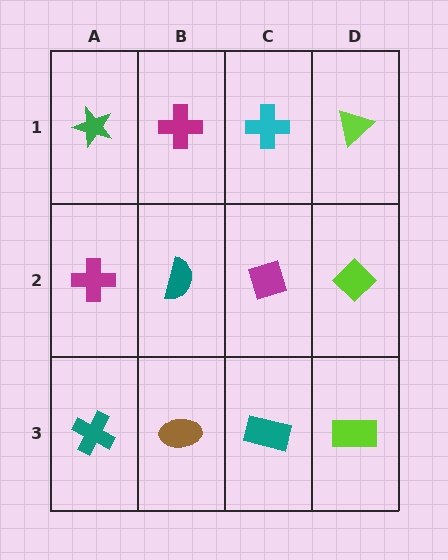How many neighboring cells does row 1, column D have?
2.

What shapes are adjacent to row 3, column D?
A lime diamond (row 2, column D), a teal rectangle (row 3, column C).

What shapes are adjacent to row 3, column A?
A magenta cross (row 2, column A), a brown ellipse (row 3, column B).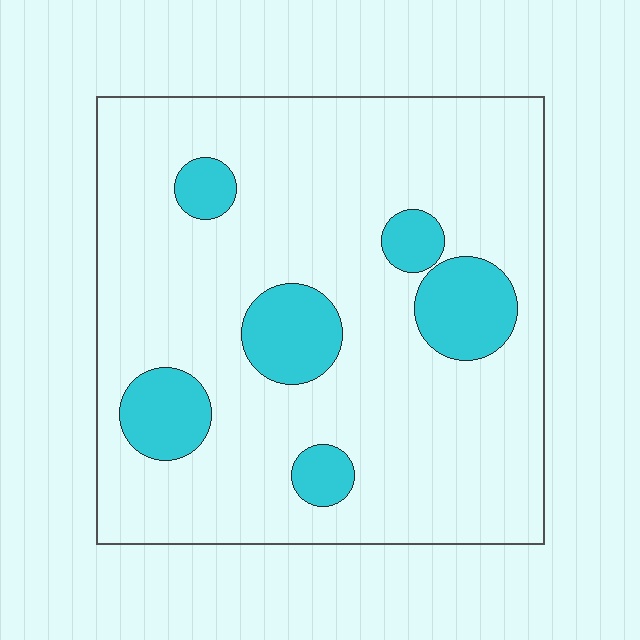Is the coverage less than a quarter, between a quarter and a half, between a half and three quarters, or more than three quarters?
Less than a quarter.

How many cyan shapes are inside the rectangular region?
6.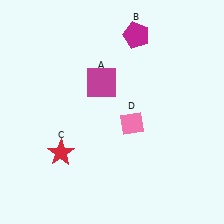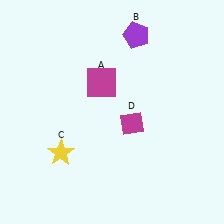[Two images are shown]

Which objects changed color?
B changed from magenta to purple. C changed from red to yellow. D changed from pink to magenta.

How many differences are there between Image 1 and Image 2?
There are 3 differences between the two images.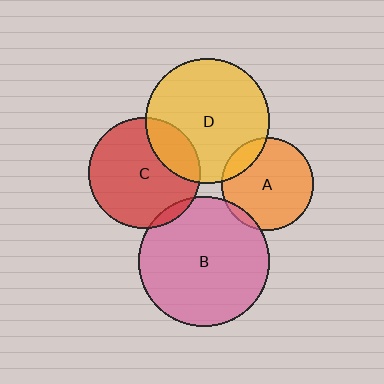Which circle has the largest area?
Circle B (pink).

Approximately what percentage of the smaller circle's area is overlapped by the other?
Approximately 20%.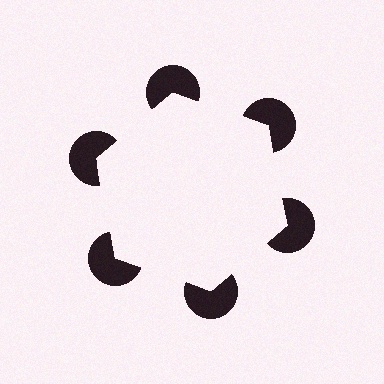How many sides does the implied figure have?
6 sides.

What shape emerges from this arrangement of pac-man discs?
An illusory hexagon — its edges are inferred from the aligned wedge cuts in the pac-man discs, not physically drawn.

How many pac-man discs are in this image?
There are 6 — one at each vertex of the illusory hexagon.